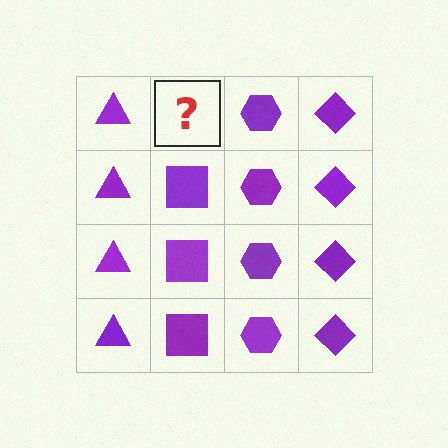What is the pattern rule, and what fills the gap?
The rule is that each column has a consistent shape. The gap should be filled with a purple square.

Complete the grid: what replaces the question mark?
The question mark should be replaced with a purple square.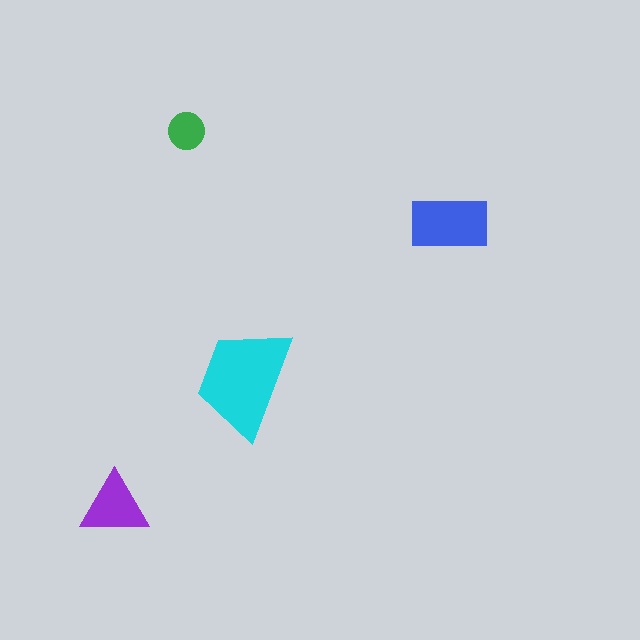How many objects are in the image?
There are 4 objects in the image.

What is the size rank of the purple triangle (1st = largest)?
3rd.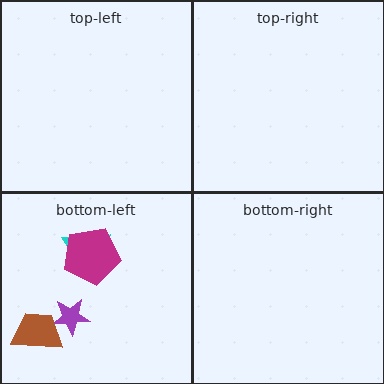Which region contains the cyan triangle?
The bottom-left region.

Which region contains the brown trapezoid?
The bottom-left region.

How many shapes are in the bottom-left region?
4.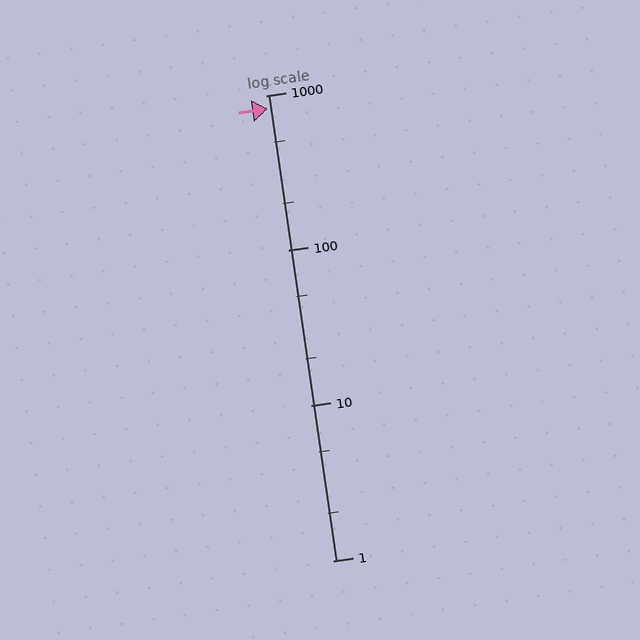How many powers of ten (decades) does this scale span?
The scale spans 3 decades, from 1 to 1000.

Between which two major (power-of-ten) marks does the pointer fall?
The pointer is between 100 and 1000.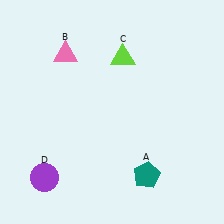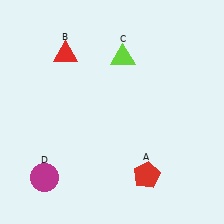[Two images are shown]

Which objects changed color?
A changed from teal to red. B changed from pink to red. D changed from purple to magenta.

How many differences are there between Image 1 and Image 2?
There are 3 differences between the two images.